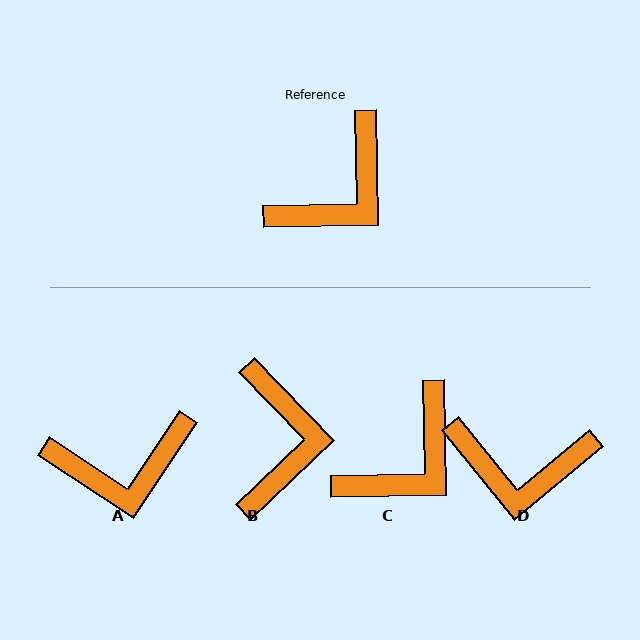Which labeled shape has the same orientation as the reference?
C.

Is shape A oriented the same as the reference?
No, it is off by about 35 degrees.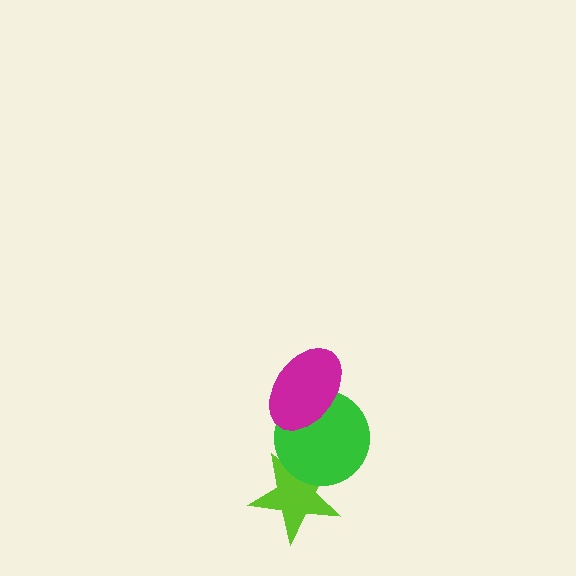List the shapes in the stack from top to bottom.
From top to bottom: the magenta ellipse, the green circle, the lime star.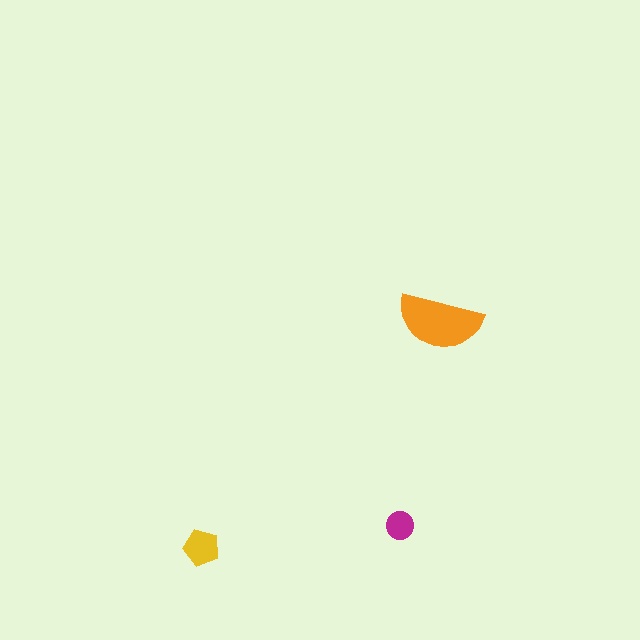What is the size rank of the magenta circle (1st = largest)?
3rd.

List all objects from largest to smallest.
The orange semicircle, the yellow pentagon, the magenta circle.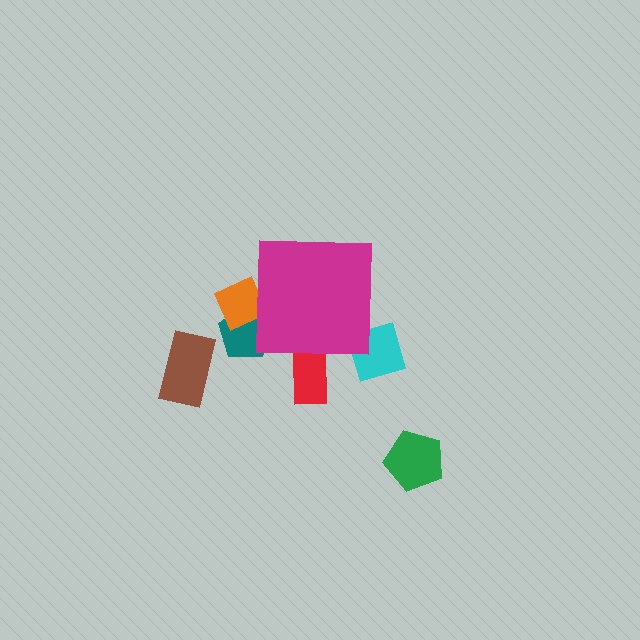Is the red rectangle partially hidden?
Yes, the red rectangle is partially hidden behind the magenta square.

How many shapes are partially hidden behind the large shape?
4 shapes are partially hidden.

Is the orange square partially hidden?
Yes, the orange square is partially hidden behind the magenta square.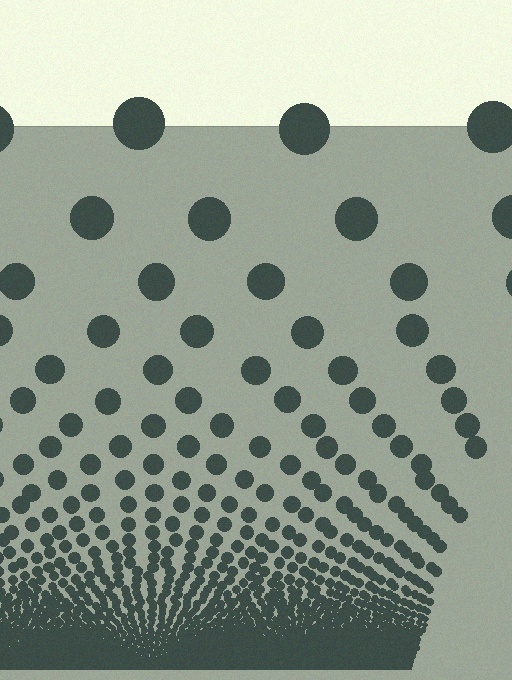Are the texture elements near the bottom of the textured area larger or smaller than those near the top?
Smaller. The gradient is inverted — elements near the bottom are smaller and denser.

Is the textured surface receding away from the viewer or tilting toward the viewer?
The surface appears to tilt toward the viewer. Texture elements get larger and sparser toward the top.